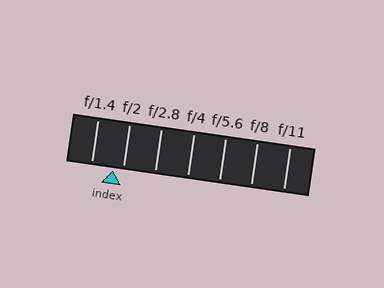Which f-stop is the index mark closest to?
The index mark is closest to f/2.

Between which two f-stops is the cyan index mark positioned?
The index mark is between f/1.4 and f/2.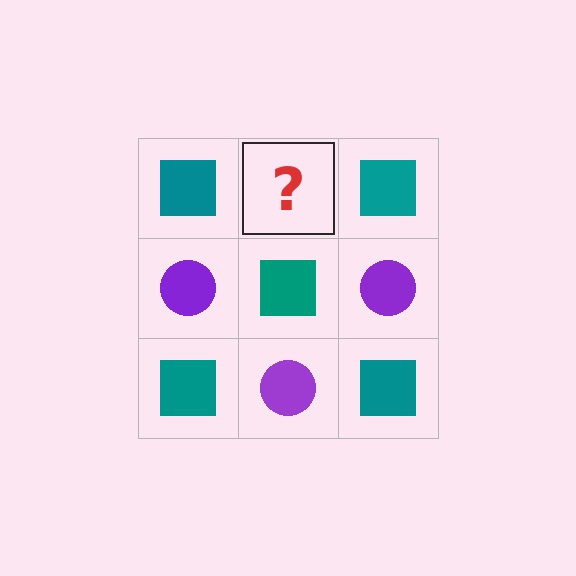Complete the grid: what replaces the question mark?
The question mark should be replaced with a purple circle.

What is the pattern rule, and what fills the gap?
The rule is that it alternates teal square and purple circle in a checkerboard pattern. The gap should be filled with a purple circle.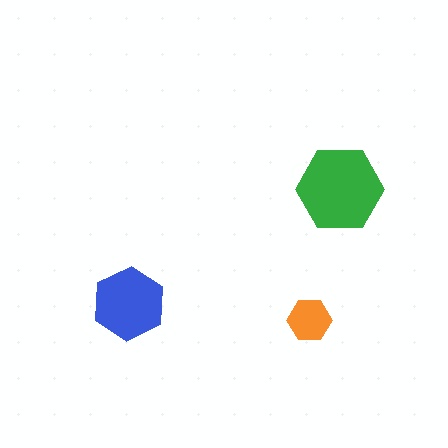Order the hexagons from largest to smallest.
the green one, the blue one, the orange one.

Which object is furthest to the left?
The blue hexagon is leftmost.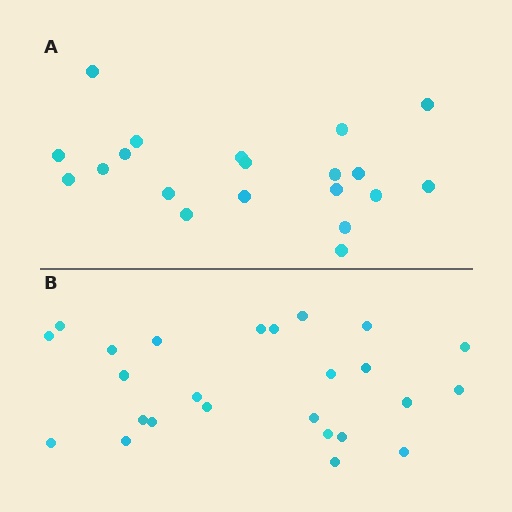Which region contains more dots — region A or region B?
Region B (the bottom region) has more dots.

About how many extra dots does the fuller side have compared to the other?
Region B has about 5 more dots than region A.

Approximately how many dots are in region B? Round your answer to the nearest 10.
About 20 dots. (The exact count is 25, which rounds to 20.)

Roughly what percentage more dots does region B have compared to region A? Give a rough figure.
About 25% more.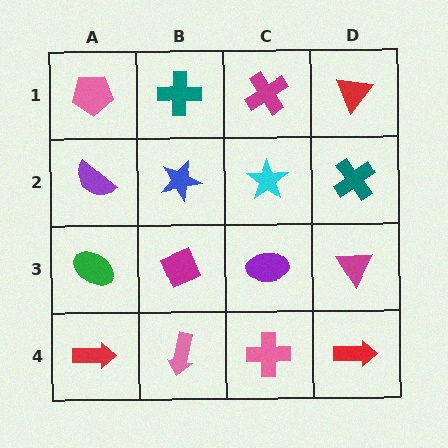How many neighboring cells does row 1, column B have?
3.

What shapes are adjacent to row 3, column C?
A cyan star (row 2, column C), a pink cross (row 4, column C), a magenta diamond (row 3, column B), a magenta triangle (row 3, column D).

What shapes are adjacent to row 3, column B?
A blue star (row 2, column B), a pink arrow (row 4, column B), a green ellipse (row 3, column A), a purple ellipse (row 3, column C).